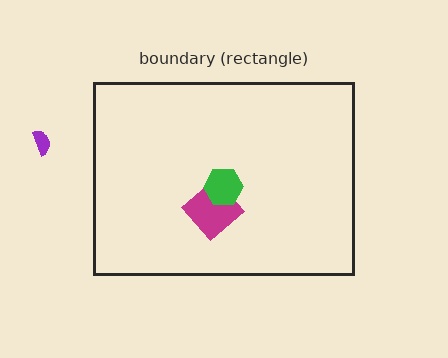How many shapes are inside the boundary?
2 inside, 1 outside.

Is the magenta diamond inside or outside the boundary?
Inside.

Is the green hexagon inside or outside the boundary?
Inside.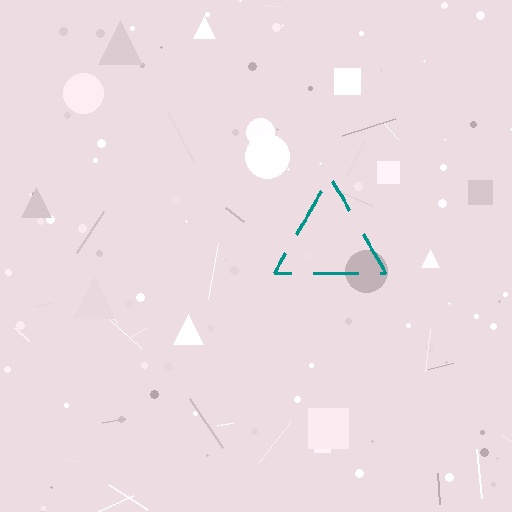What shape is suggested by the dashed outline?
The dashed outline suggests a triangle.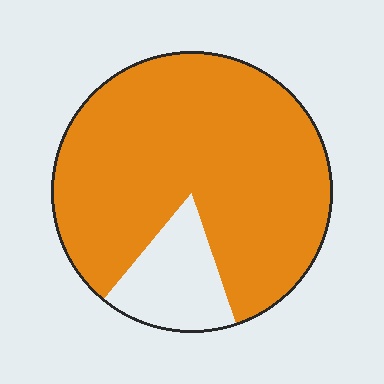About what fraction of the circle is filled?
About five sixths (5/6).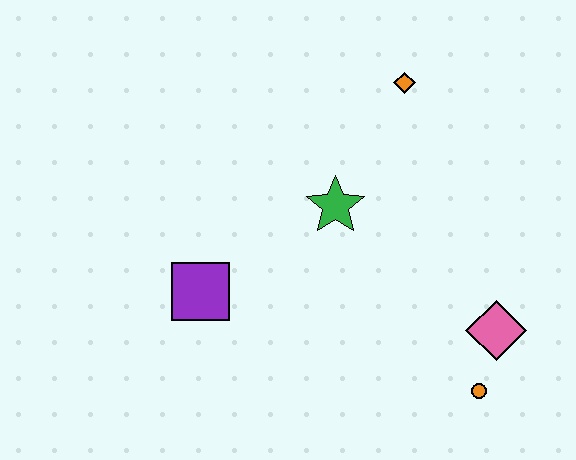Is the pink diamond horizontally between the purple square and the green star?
No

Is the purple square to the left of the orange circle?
Yes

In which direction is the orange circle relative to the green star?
The orange circle is below the green star.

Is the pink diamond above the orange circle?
Yes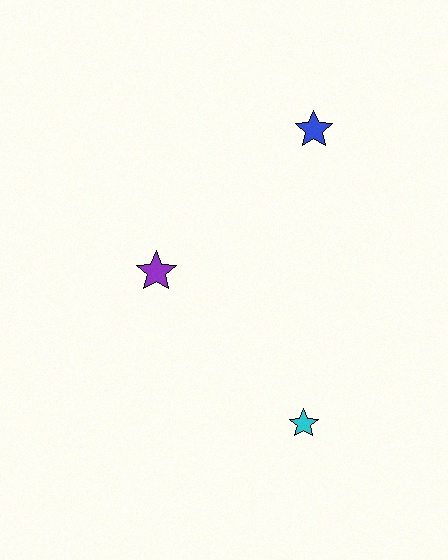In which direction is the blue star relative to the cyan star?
The blue star is above the cyan star.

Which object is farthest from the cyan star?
The blue star is farthest from the cyan star.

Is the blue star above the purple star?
Yes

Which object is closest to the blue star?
The purple star is closest to the blue star.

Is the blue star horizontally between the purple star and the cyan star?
No